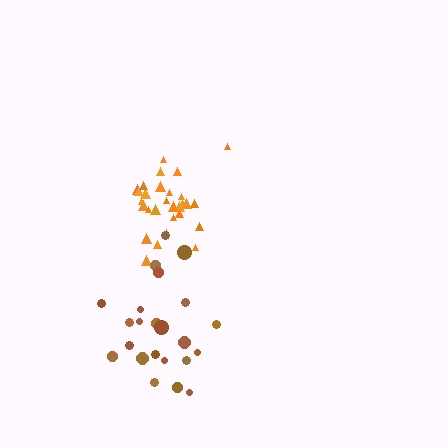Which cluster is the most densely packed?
Orange.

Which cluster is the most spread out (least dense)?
Brown.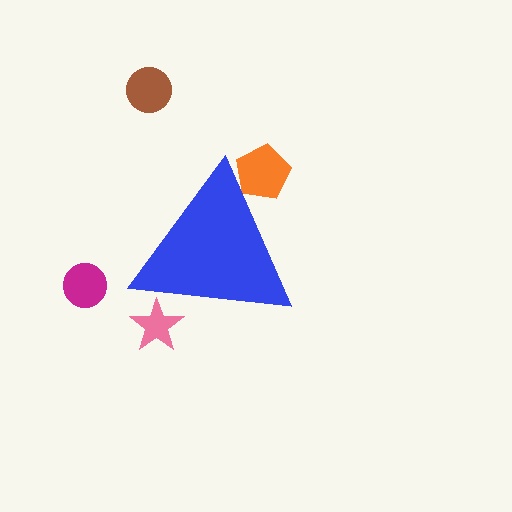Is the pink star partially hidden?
Yes, the pink star is partially hidden behind the blue triangle.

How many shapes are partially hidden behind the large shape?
2 shapes are partially hidden.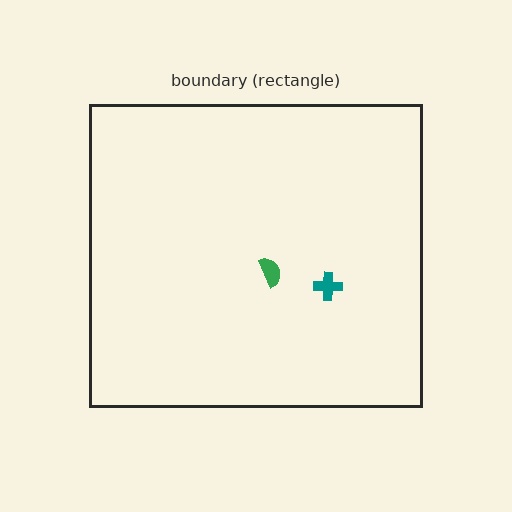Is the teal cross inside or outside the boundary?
Inside.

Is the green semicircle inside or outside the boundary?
Inside.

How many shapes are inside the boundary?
2 inside, 0 outside.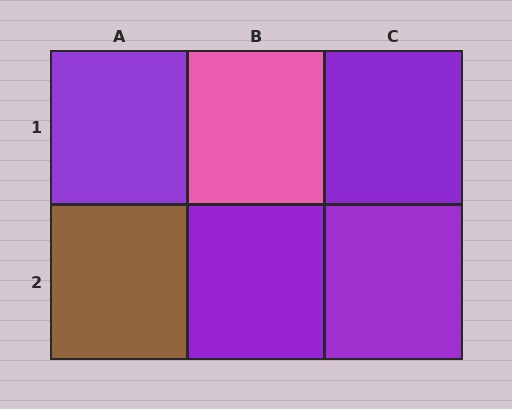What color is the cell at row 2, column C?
Purple.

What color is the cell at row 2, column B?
Purple.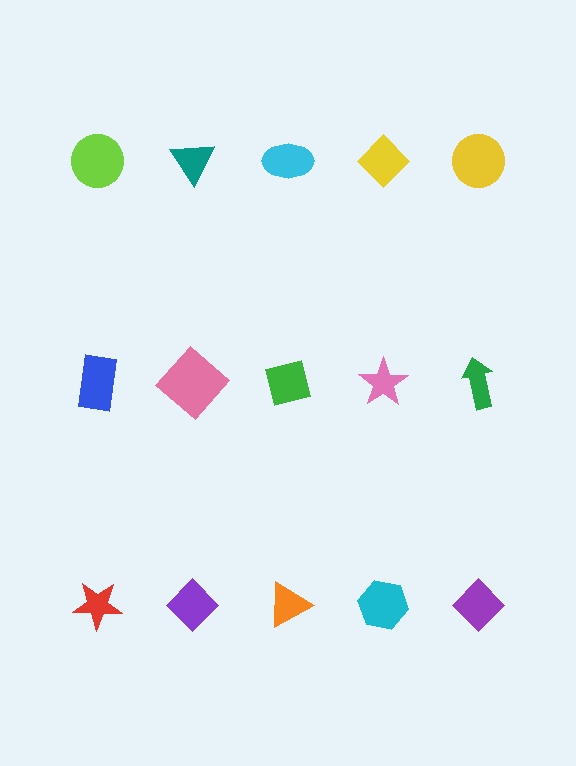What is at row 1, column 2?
A teal triangle.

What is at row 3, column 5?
A purple diamond.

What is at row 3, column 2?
A purple diamond.